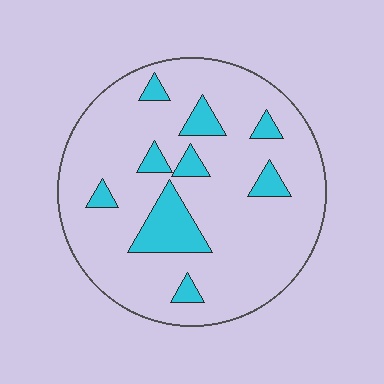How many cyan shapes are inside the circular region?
9.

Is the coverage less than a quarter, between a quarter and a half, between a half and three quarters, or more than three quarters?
Less than a quarter.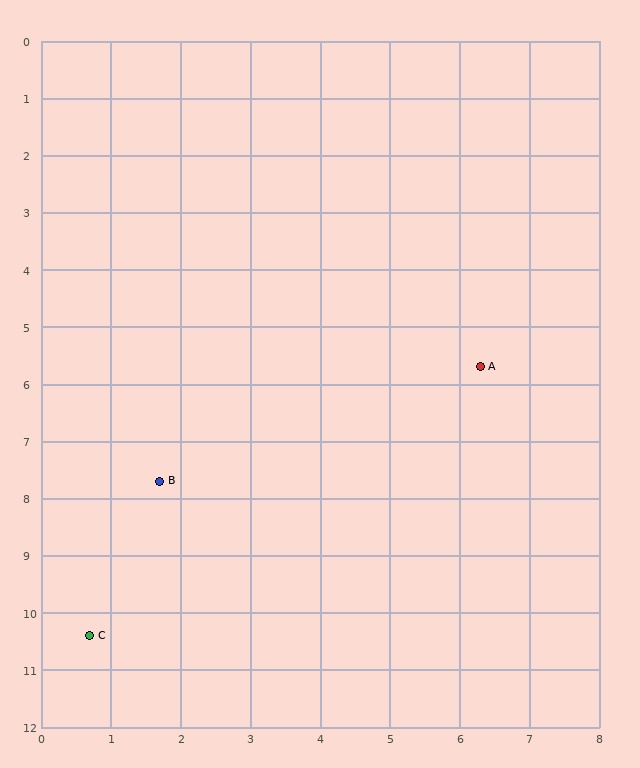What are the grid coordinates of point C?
Point C is at approximately (0.7, 10.4).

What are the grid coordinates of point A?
Point A is at approximately (6.3, 5.7).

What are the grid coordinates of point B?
Point B is at approximately (1.7, 7.7).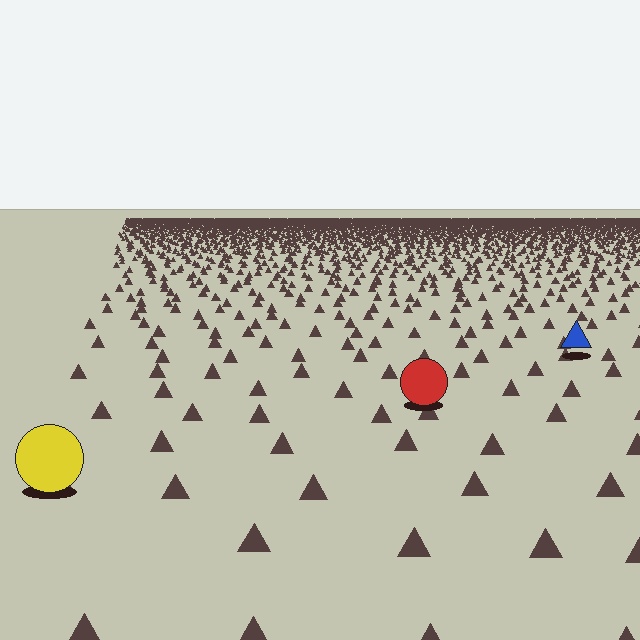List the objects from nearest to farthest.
From nearest to farthest: the yellow circle, the red circle, the blue triangle.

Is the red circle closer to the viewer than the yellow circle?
No. The yellow circle is closer — you can tell from the texture gradient: the ground texture is coarser near it.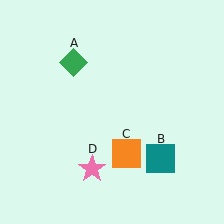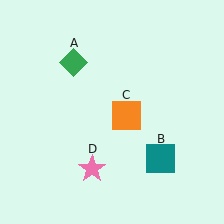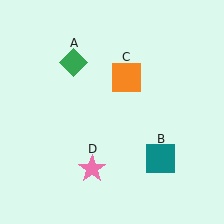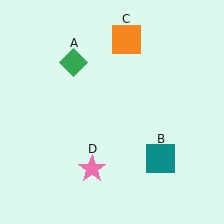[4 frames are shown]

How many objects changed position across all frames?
1 object changed position: orange square (object C).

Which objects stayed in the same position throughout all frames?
Green diamond (object A) and teal square (object B) and pink star (object D) remained stationary.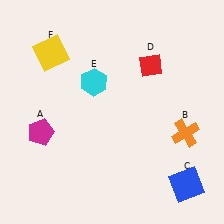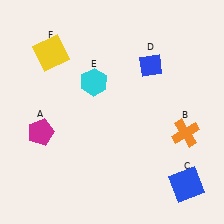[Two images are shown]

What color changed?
The diamond (D) changed from red in Image 1 to blue in Image 2.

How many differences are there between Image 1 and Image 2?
There is 1 difference between the two images.